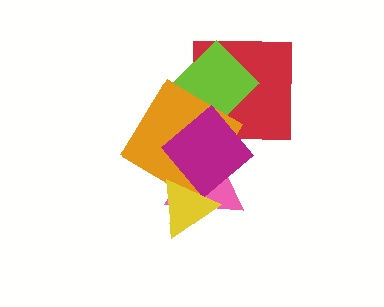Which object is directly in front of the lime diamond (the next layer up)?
The orange diamond is directly in front of the lime diamond.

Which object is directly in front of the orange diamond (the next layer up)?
The magenta diamond is directly in front of the orange diamond.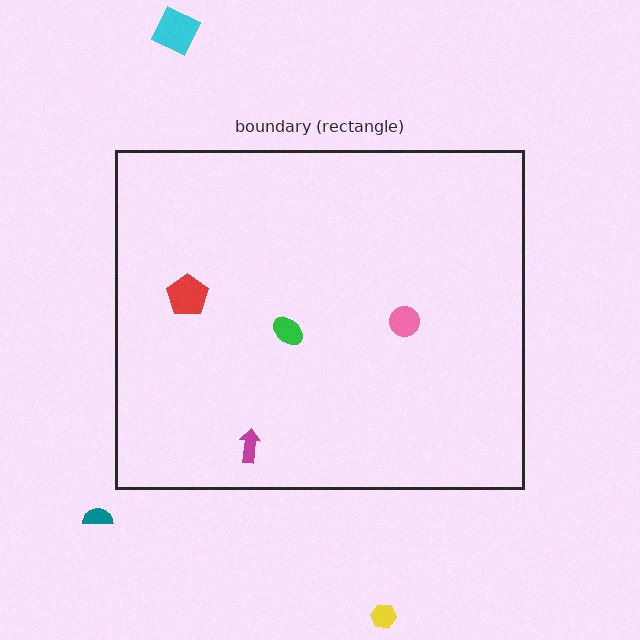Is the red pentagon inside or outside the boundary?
Inside.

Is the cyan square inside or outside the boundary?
Outside.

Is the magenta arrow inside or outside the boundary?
Inside.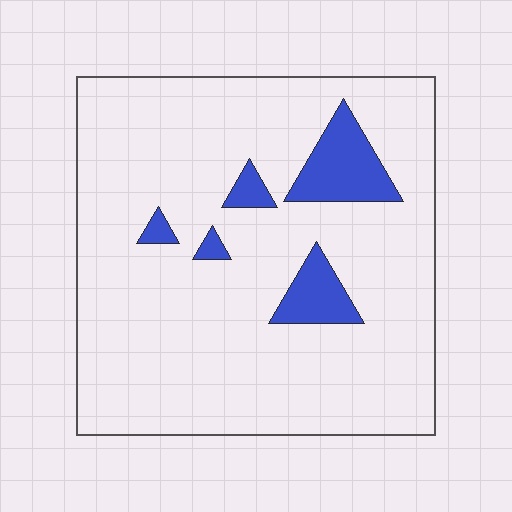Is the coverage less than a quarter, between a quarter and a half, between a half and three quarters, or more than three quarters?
Less than a quarter.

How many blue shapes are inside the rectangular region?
5.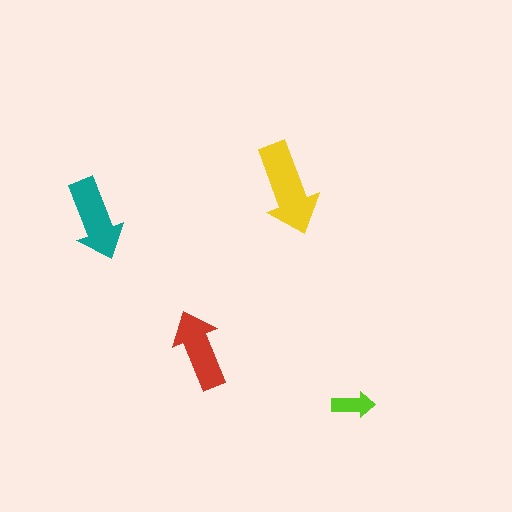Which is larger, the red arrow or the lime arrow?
The red one.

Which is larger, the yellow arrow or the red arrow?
The yellow one.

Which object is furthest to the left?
The teal arrow is leftmost.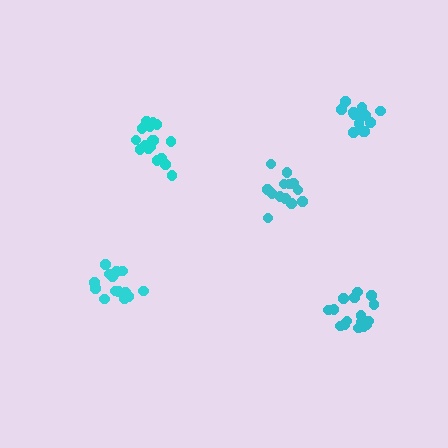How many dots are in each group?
Group 1: 13 dots, Group 2: 14 dots, Group 3: 13 dots, Group 4: 16 dots, Group 5: 17 dots (73 total).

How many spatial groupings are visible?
There are 5 spatial groupings.